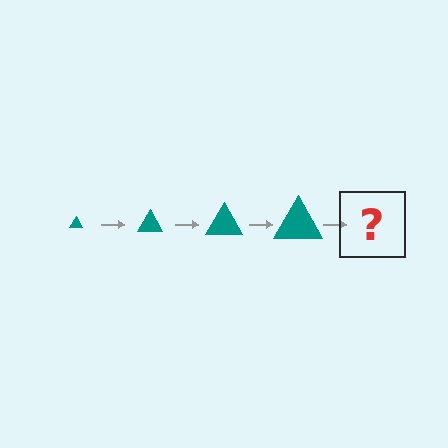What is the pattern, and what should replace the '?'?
The pattern is that the triangle gets progressively larger each step. The '?' should be a teal triangle, larger than the previous one.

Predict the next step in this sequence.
The next step is a teal triangle, larger than the previous one.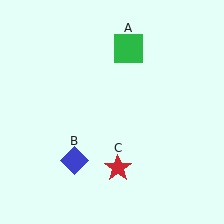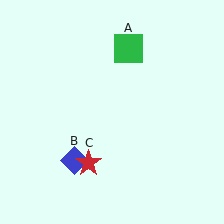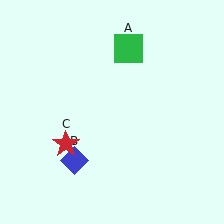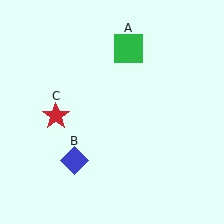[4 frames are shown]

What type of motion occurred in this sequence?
The red star (object C) rotated clockwise around the center of the scene.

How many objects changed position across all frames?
1 object changed position: red star (object C).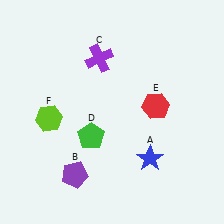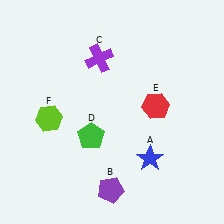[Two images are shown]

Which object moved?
The purple pentagon (B) moved right.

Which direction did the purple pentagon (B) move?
The purple pentagon (B) moved right.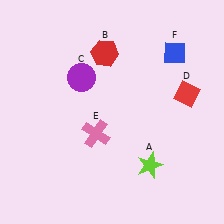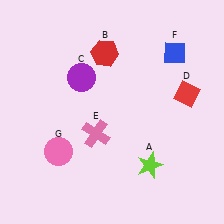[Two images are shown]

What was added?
A pink circle (G) was added in Image 2.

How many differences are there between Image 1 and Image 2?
There is 1 difference between the two images.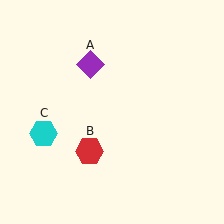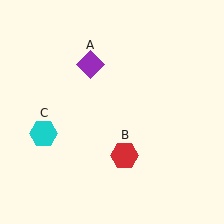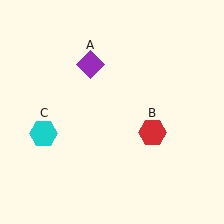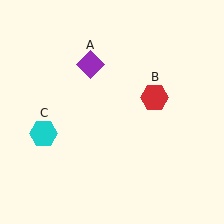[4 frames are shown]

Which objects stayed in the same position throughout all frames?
Purple diamond (object A) and cyan hexagon (object C) remained stationary.